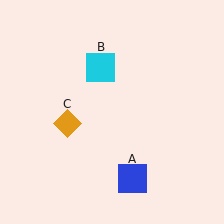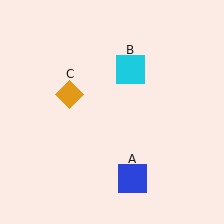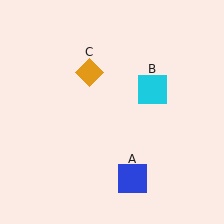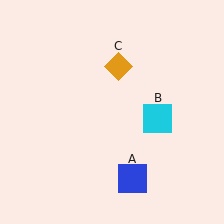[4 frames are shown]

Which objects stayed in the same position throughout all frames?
Blue square (object A) remained stationary.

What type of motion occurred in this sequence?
The cyan square (object B), orange diamond (object C) rotated clockwise around the center of the scene.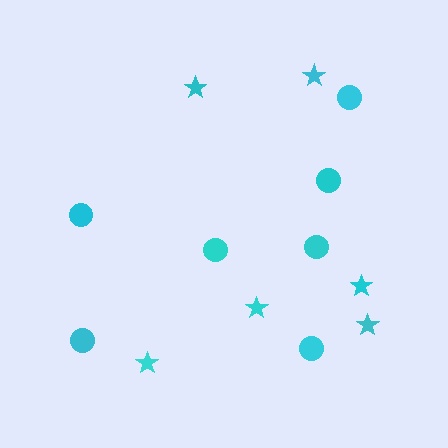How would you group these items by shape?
There are 2 groups: one group of circles (7) and one group of stars (6).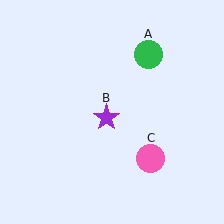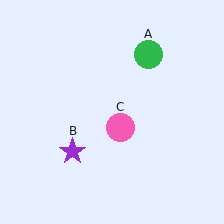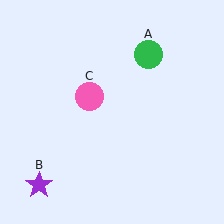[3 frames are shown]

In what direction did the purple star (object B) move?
The purple star (object B) moved down and to the left.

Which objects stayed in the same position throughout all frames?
Green circle (object A) remained stationary.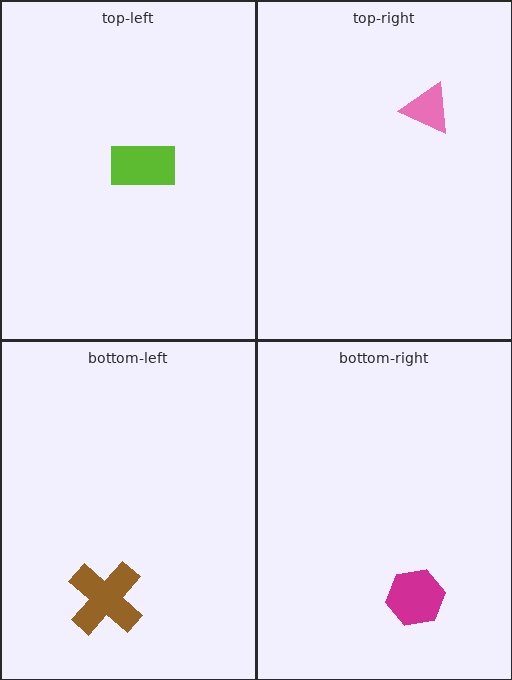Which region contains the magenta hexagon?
The bottom-right region.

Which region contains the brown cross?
The bottom-left region.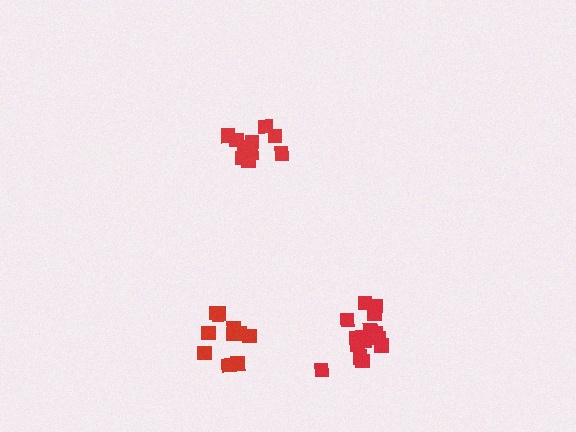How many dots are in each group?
Group 1: 14 dots, Group 2: 12 dots, Group 3: 10 dots (36 total).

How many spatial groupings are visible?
There are 3 spatial groupings.